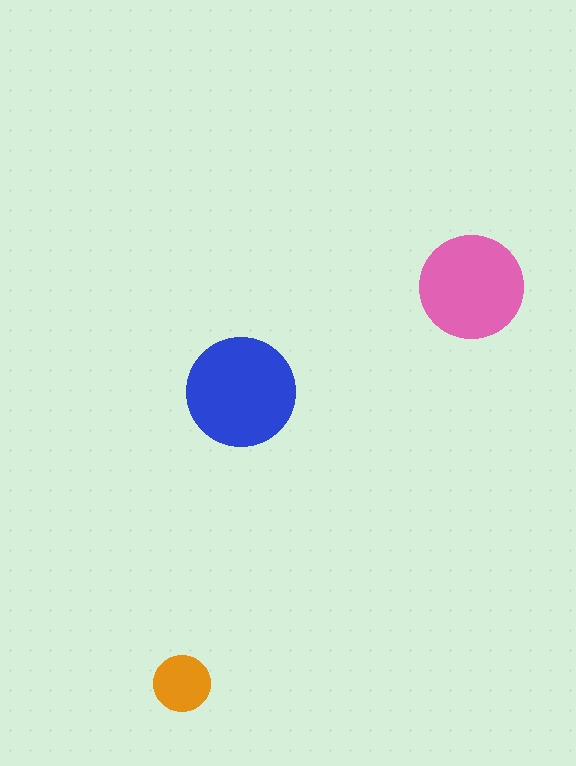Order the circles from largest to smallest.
the blue one, the pink one, the orange one.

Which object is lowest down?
The orange circle is bottommost.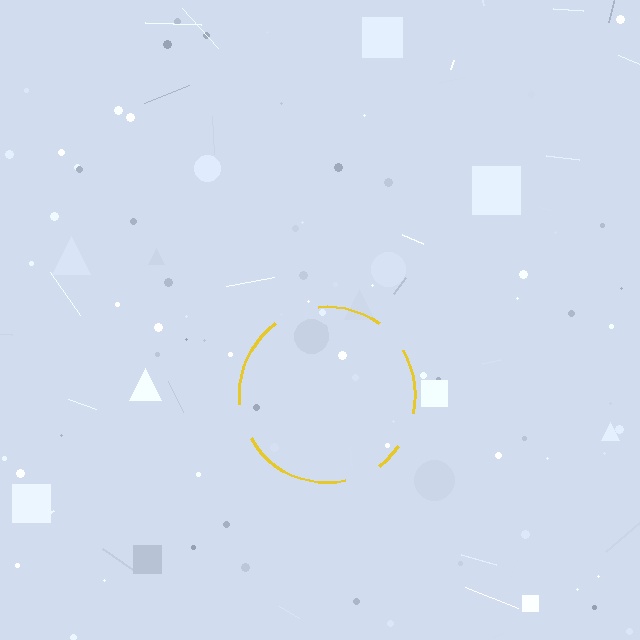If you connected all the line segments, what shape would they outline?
They would outline a circle.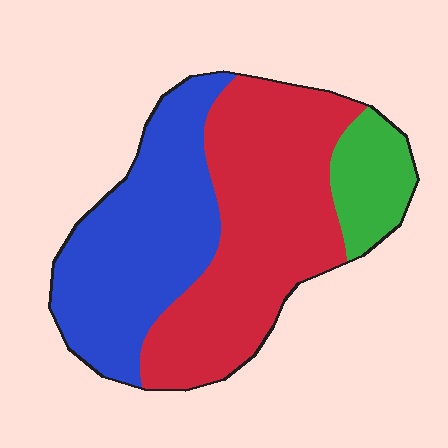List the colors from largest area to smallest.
From largest to smallest: red, blue, green.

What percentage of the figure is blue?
Blue takes up about two fifths (2/5) of the figure.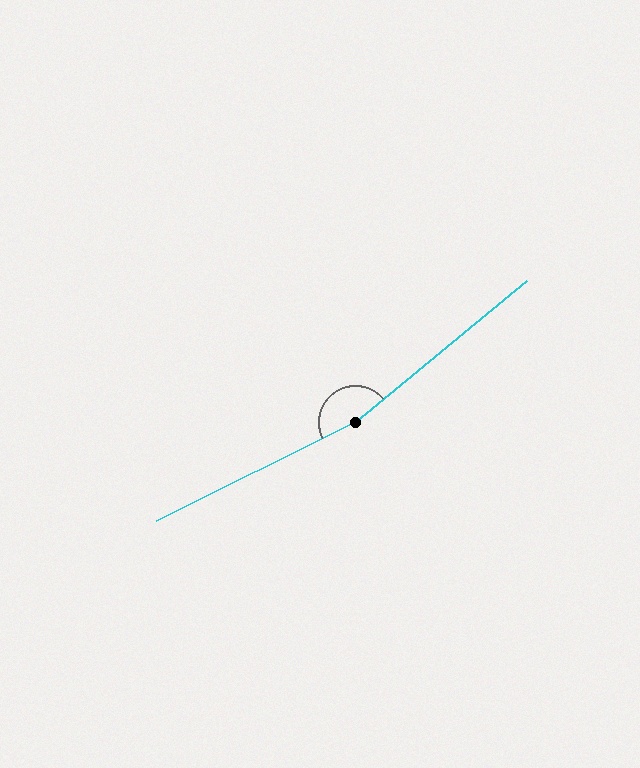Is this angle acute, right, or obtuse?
It is obtuse.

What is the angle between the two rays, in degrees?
Approximately 167 degrees.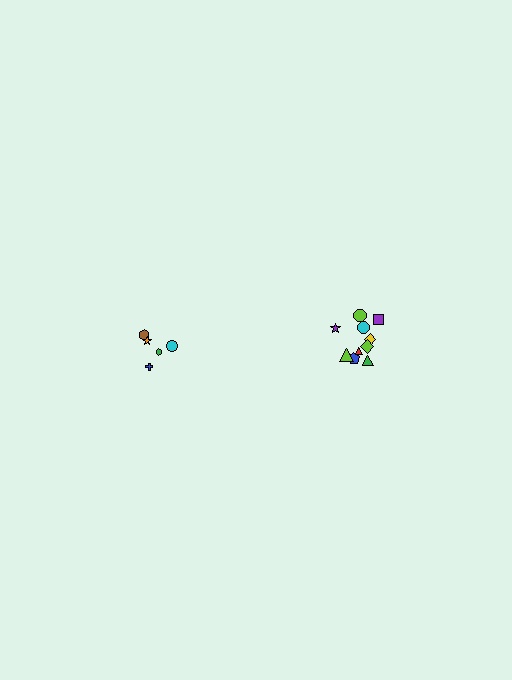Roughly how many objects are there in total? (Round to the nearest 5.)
Roughly 15 objects in total.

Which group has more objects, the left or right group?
The right group.